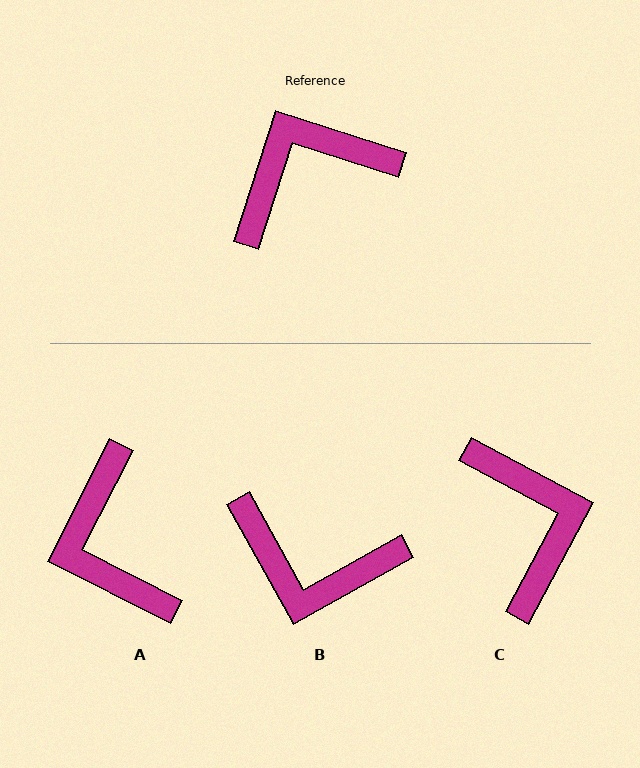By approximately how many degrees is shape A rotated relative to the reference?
Approximately 81 degrees counter-clockwise.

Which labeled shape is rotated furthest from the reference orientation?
B, about 137 degrees away.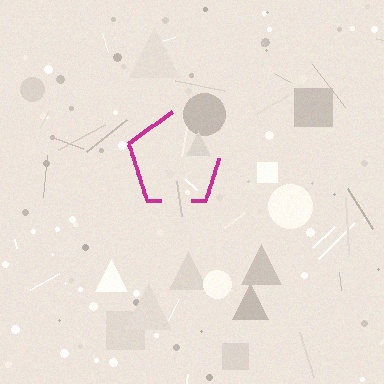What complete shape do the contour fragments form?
The contour fragments form a pentagon.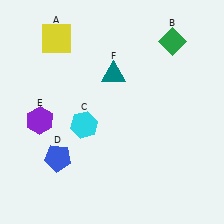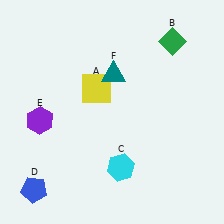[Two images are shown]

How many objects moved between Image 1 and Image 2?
3 objects moved between the two images.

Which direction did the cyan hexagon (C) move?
The cyan hexagon (C) moved down.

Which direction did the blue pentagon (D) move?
The blue pentagon (D) moved down.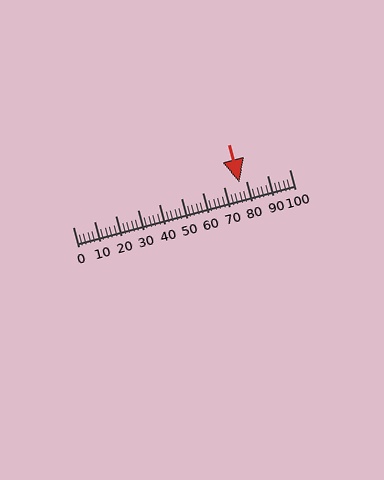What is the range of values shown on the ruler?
The ruler shows values from 0 to 100.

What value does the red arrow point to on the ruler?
The red arrow points to approximately 77.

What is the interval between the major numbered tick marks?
The major tick marks are spaced 10 units apart.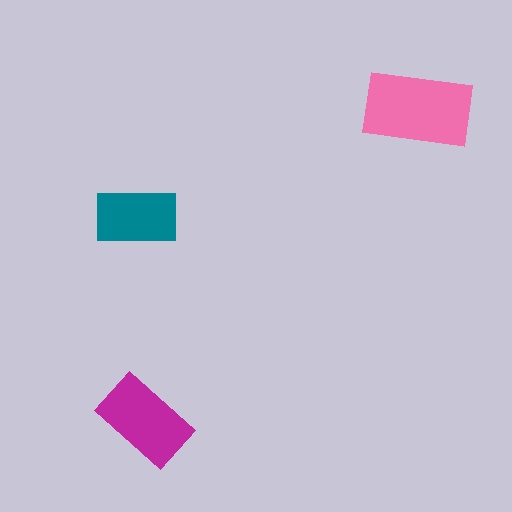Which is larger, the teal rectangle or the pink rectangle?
The pink one.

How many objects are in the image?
There are 3 objects in the image.